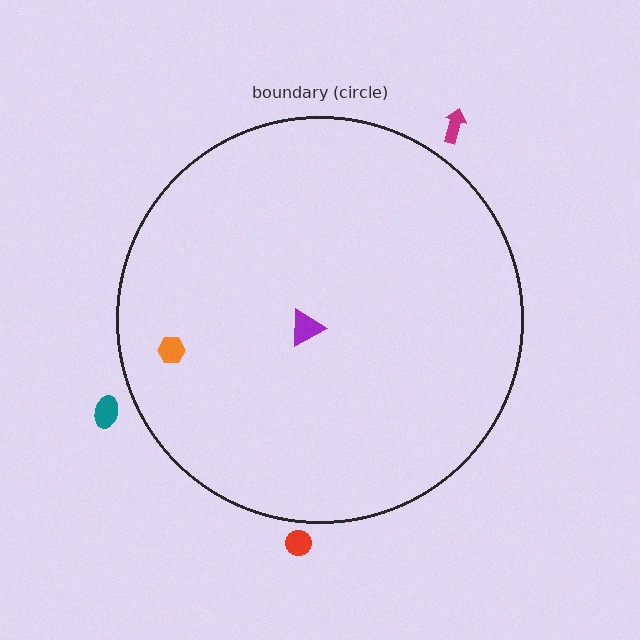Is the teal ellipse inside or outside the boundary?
Outside.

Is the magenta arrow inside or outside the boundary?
Outside.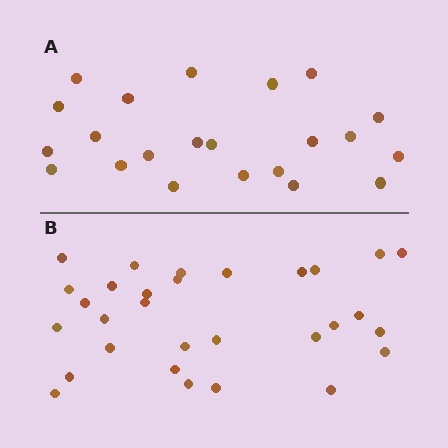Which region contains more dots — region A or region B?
Region B (the bottom region) has more dots.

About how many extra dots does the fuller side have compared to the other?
Region B has roughly 8 or so more dots than region A.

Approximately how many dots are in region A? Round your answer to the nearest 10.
About 20 dots. (The exact count is 22, which rounds to 20.)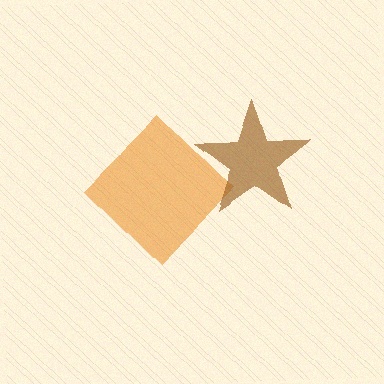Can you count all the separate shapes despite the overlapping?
Yes, there are 2 separate shapes.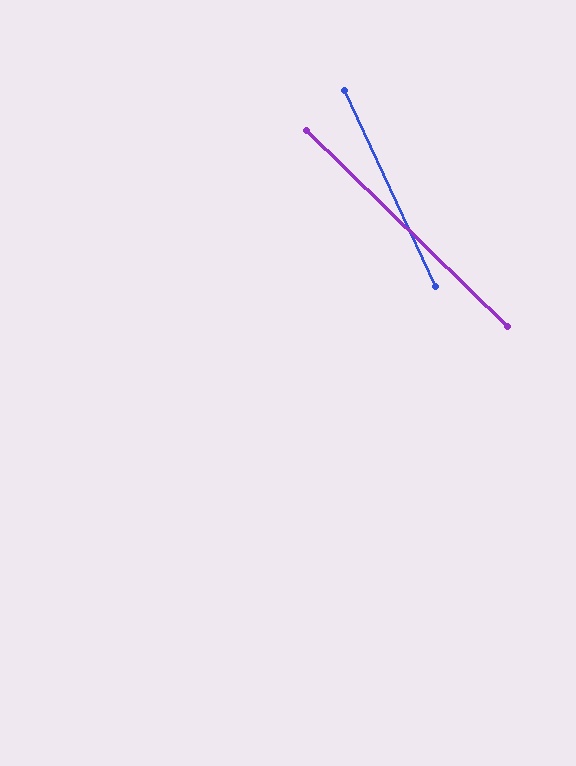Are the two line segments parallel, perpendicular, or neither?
Neither parallel nor perpendicular — they differ by about 21°.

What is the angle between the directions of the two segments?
Approximately 21 degrees.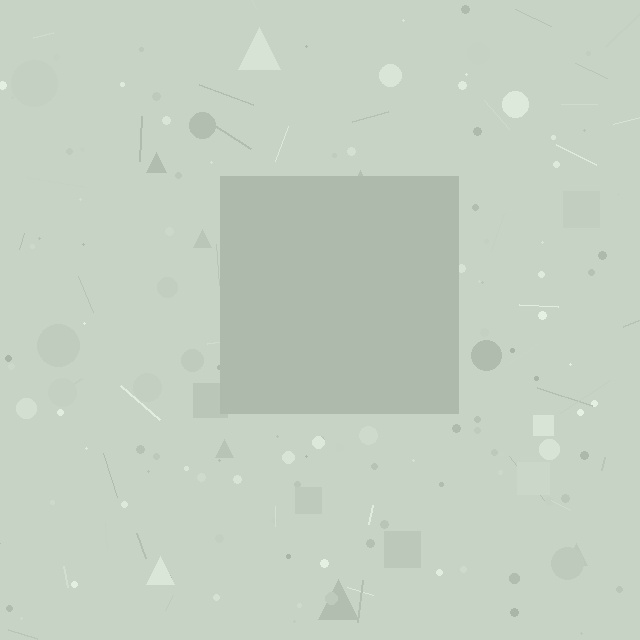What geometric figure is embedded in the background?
A square is embedded in the background.